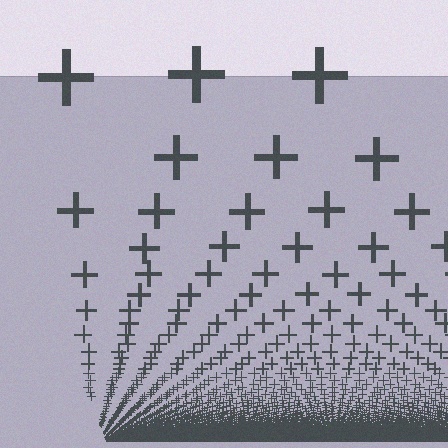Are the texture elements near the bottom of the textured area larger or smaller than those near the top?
Smaller. The gradient is inverted — elements near the bottom are smaller and denser.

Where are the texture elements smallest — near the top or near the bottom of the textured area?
Near the bottom.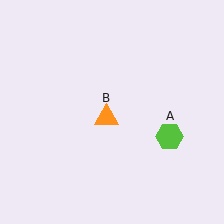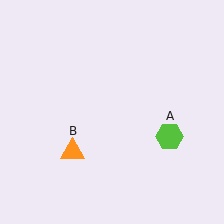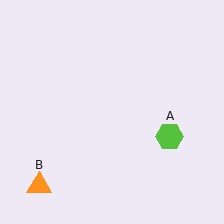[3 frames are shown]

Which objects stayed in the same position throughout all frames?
Lime hexagon (object A) remained stationary.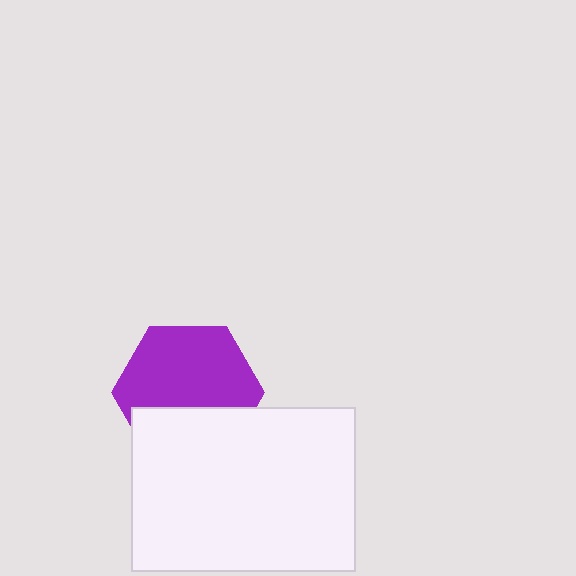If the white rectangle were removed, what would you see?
You would see the complete purple hexagon.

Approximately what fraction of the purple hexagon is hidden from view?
Roughly 35% of the purple hexagon is hidden behind the white rectangle.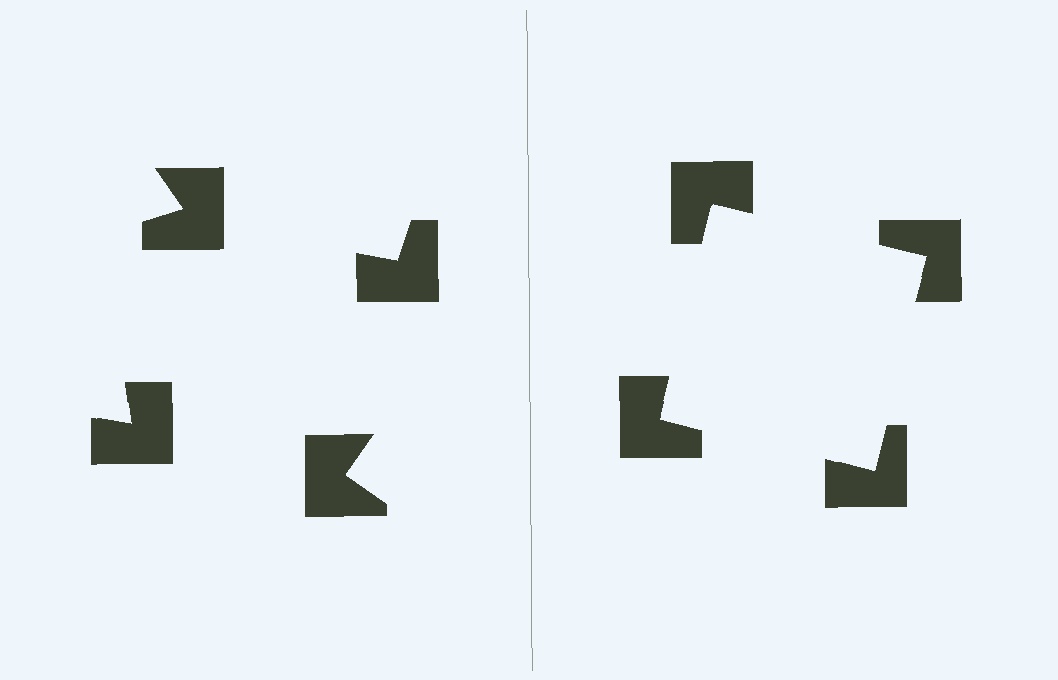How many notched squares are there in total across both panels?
8 — 4 on each side.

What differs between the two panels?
The notched squares are positioned identically on both sides; only the wedge orientations differ. On the right they align to a square; on the left they are misaligned.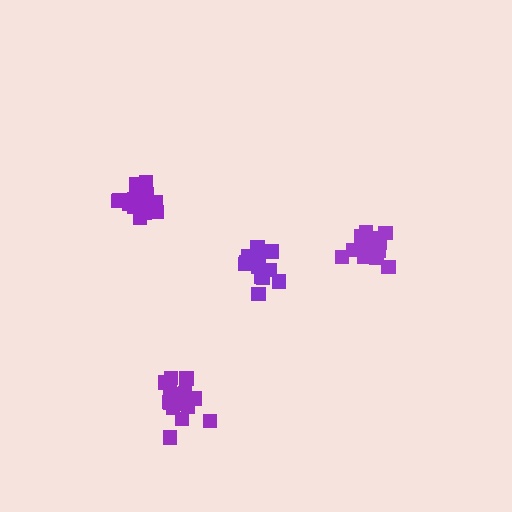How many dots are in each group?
Group 1: 15 dots, Group 2: 19 dots, Group 3: 17 dots, Group 4: 17 dots (68 total).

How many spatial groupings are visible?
There are 4 spatial groupings.